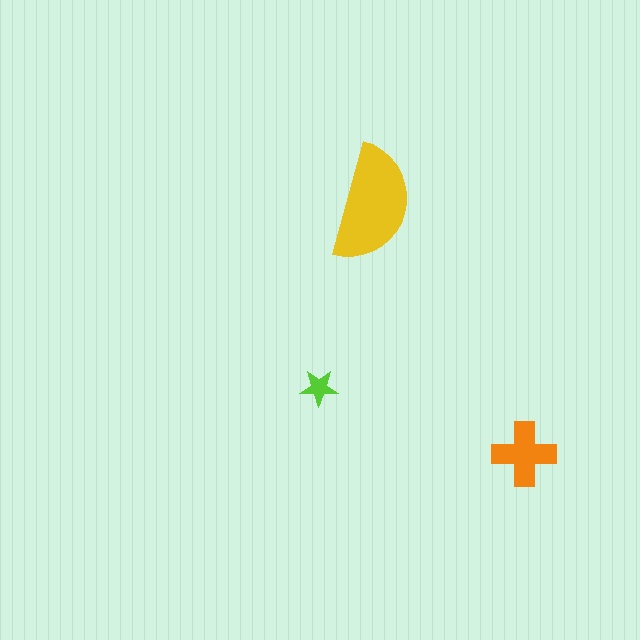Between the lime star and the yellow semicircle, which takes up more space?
The yellow semicircle.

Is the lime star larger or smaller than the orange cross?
Smaller.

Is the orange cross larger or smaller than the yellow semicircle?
Smaller.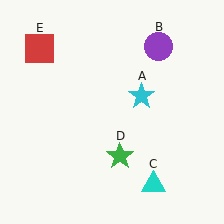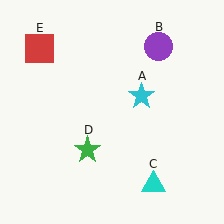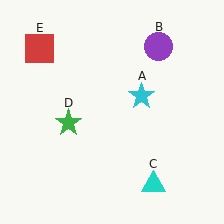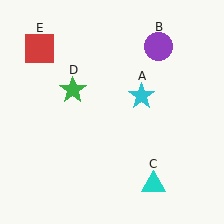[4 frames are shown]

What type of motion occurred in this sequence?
The green star (object D) rotated clockwise around the center of the scene.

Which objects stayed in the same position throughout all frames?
Cyan star (object A) and purple circle (object B) and cyan triangle (object C) and red square (object E) remained stationary.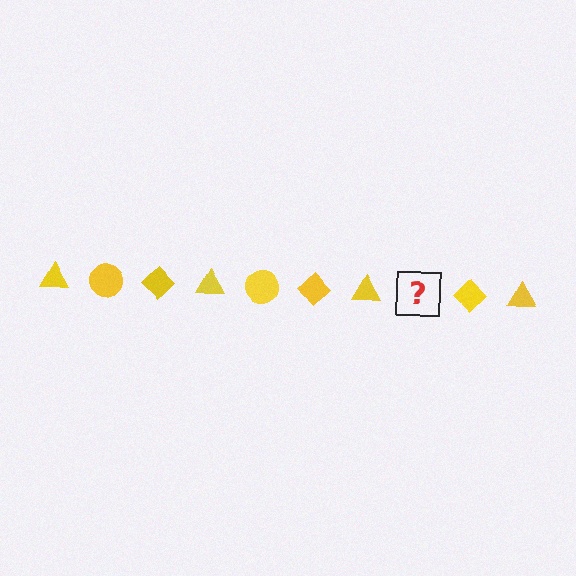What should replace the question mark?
The question mark should be replaced with a yellow circle.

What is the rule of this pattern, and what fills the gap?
The rule is that the pattern cycles through triangle, circle, diamond shapes in yellow. The gap should be filled with a yellow circle.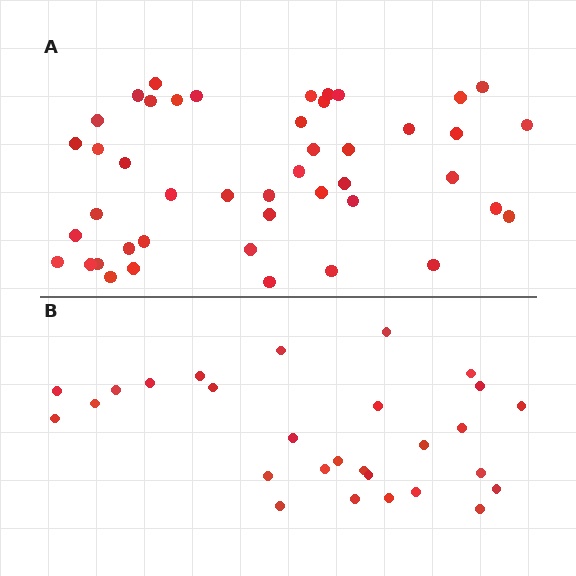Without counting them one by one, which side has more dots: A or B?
Region A (the top region) has more dots.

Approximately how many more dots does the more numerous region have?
Region A has approximately 15 more dots than region B.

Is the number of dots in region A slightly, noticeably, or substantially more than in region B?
Region A has substantially more. The ratio is roughly 1.6 to 1.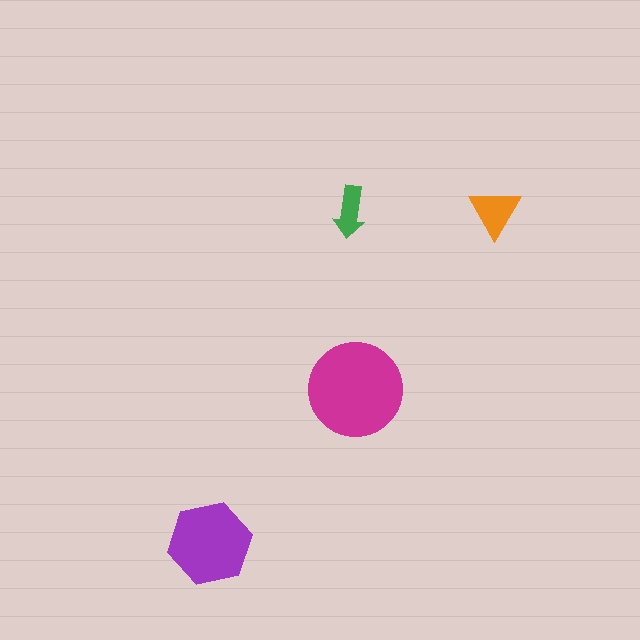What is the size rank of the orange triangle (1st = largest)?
3rd.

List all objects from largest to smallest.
The magenta circle, the purple hexagon, the orange triangle, the green arrow.